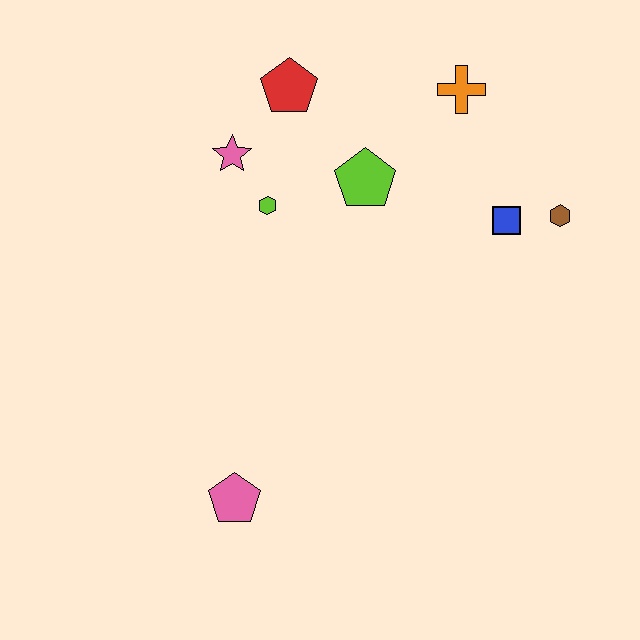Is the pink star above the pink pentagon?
Yes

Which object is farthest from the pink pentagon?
The orange cross is farthest from the pink pentagon.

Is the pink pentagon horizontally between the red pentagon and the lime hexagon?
No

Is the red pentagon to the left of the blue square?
Yes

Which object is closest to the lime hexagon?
The pink star is closest to the lime hexagon.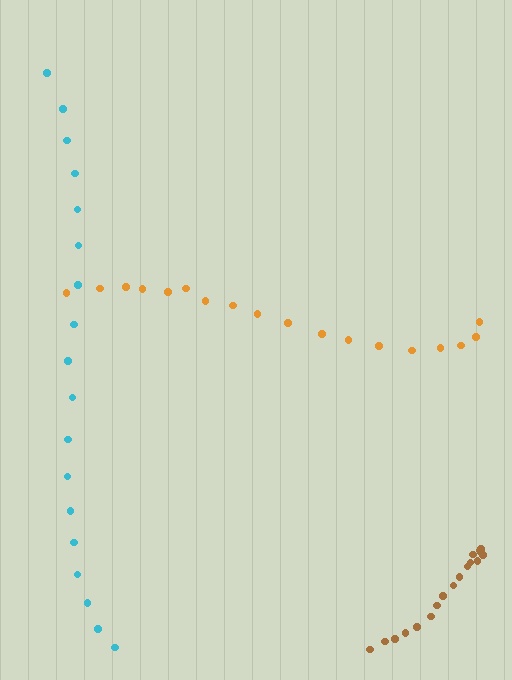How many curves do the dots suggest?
There are 3 distinct paths.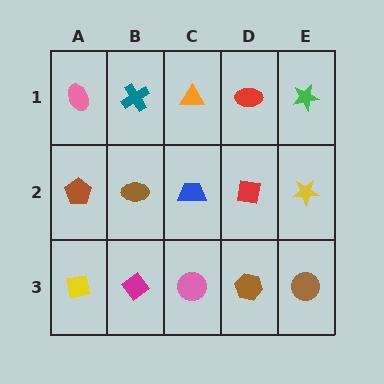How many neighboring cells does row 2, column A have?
3.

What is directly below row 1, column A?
A brown pentagon.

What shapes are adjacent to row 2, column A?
A pink ellipse (row 1, column A), a yellow square (row 3, column A), a brown ellipse (row 2, column B).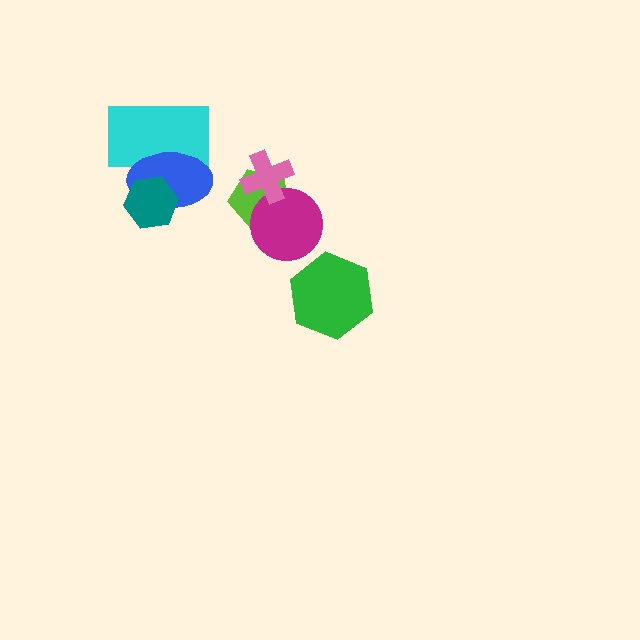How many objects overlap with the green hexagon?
0 objects overlap with the green hexagon.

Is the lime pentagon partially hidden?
Yes, it is partially covered by another shape.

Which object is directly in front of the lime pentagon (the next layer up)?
The magenta circle is directly in front of the lime pentagon.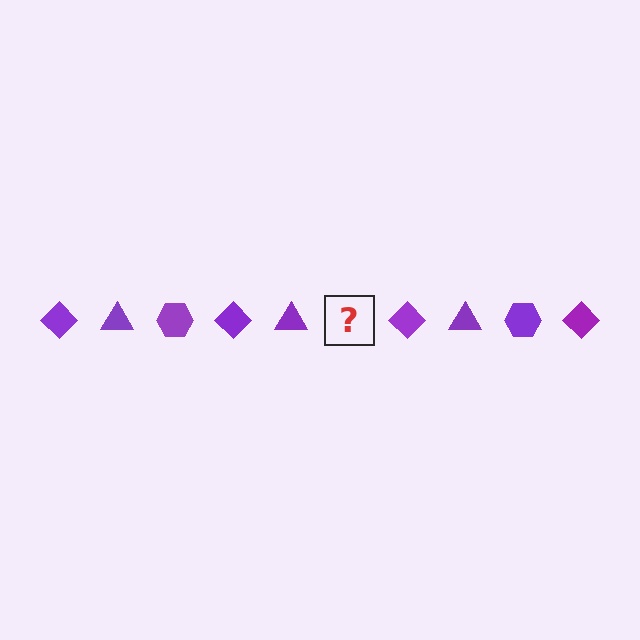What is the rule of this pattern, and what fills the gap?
The rule is that the pattern cycles through diamond, triangle, hexagon shapes in purple. The gap should be filled with a purple hexagon.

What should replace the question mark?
The question mark should be replaced with a purple hexagon.